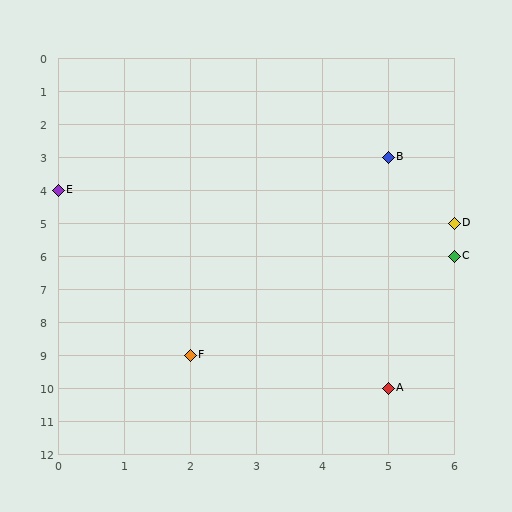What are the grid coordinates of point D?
Point D is at grid coordinates (6, 5).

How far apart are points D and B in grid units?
Points D and B are 1 column and 2 rows apart (about 2.2 grid units diagonally).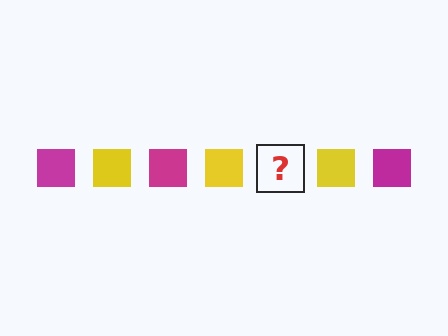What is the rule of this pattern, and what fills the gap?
The rule is that the pattern cycles through magenta, yellow squares. The gap should be filled with a magenta square.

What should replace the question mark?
The question mark should be replaced with a magenta square.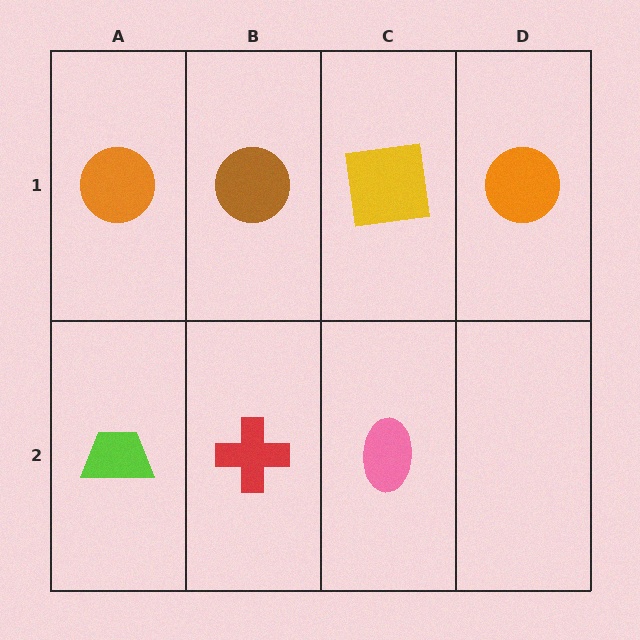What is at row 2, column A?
A lime trapezoid.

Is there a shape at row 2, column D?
No, that cell is empty.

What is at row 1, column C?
A yellow square.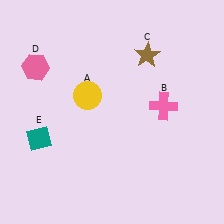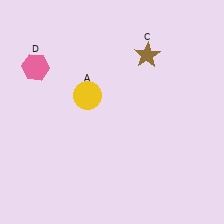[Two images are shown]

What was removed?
The pink cross (B), the teal diamond (E) were removed in Image 2.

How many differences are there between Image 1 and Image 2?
There are 2 differences between the two images.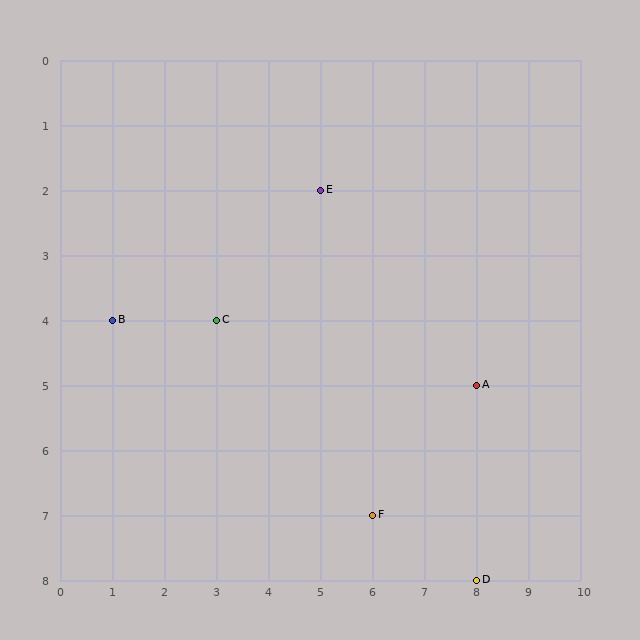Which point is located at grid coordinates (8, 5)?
Point A is at (8, 5).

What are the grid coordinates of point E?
Point E is at grid coordinates (5, 2).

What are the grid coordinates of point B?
Point B is at grid coordinates (1, 4).